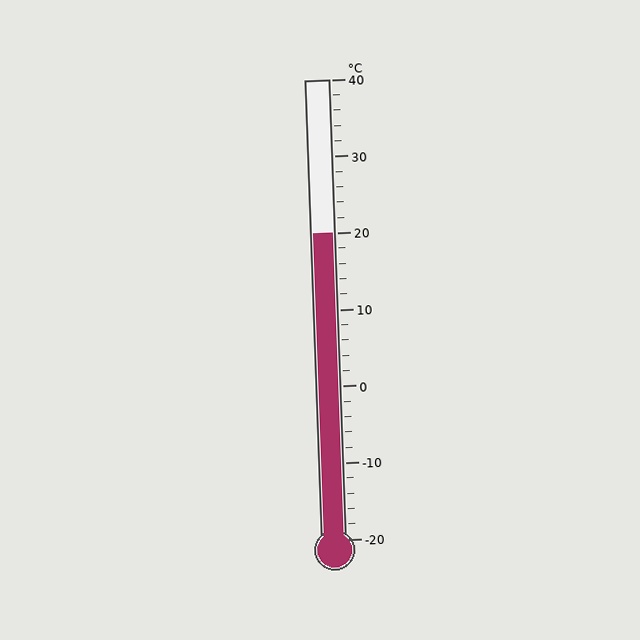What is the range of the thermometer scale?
The thermometer scale ranges from -20°C to 40°C.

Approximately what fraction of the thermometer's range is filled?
The thermometer is filled to approximately 65% of its range.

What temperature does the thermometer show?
The thermometer shows approximately 20°C.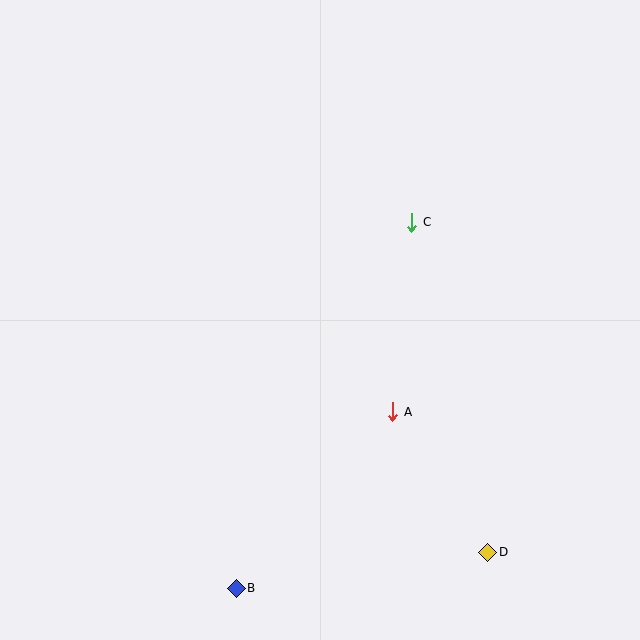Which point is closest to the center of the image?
Point A at (392, 412) is closest to the center.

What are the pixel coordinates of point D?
Point D is at (488, 552).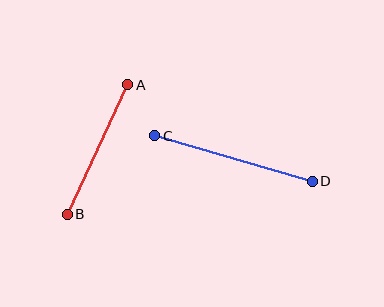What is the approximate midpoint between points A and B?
The midpoint is at approximately (97, 150) pixels.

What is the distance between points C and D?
The distance is approximately 164 pixels.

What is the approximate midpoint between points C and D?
The midpoint is at approximately (233, 159) pixels.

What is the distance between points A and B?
The distance is approximately 143 pixels.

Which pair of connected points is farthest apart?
Points C and D are farthest apart.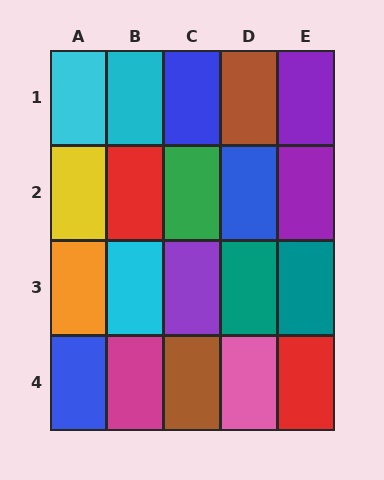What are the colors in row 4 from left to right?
Blue, magenta, brown, pink, red.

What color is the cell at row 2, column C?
Green.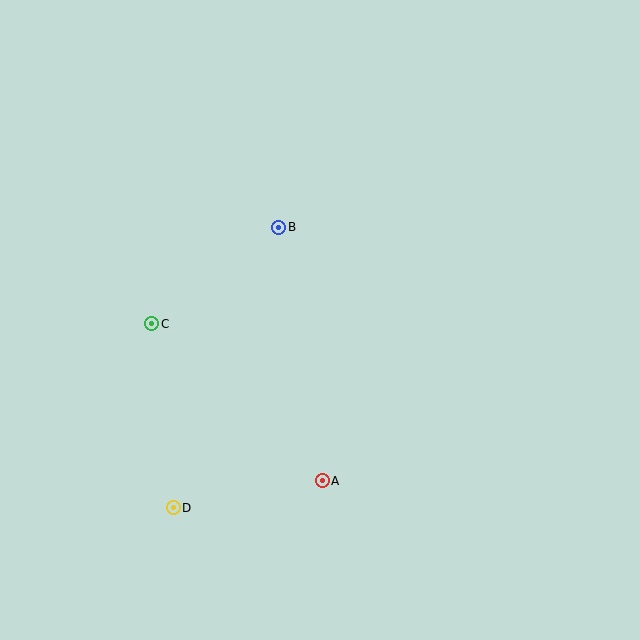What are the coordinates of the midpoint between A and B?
The midpoint between A and B is at (301, 354).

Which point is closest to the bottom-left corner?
Point D is closest to the bottom-left corner.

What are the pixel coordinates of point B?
Point B is at (279, 227).